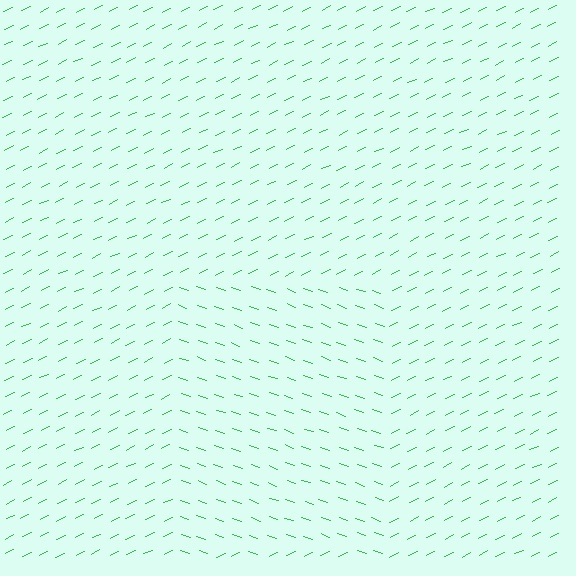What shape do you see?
I see a rectangle.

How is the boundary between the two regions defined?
The boundary is defined purely by a change in line orientation (approximately 45 degrees difference). All lines are the same color and thickness.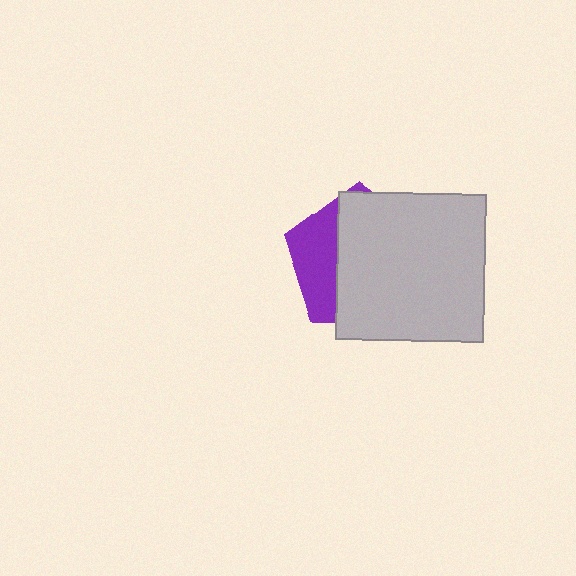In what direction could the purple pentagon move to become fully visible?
The purple pentagon could move left. That would shift it out from behind the light gray square entirely.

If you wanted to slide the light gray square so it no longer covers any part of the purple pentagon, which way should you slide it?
Slide it right — that is the most direct way to separate the two shapes.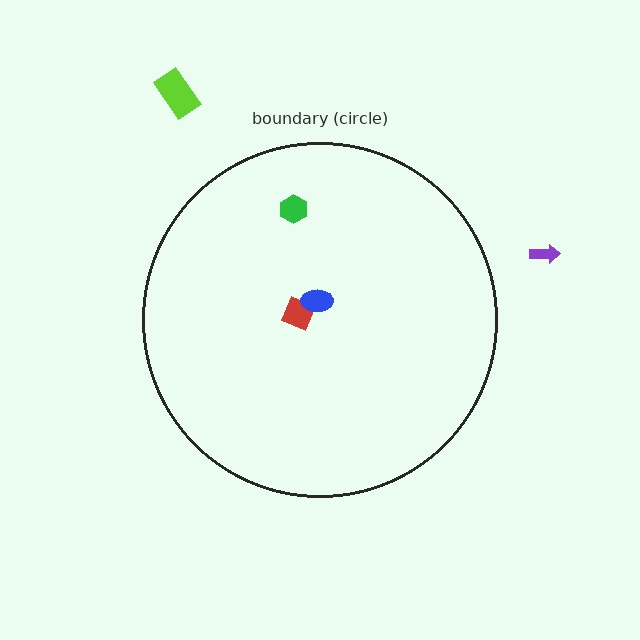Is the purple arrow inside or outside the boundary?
Outside.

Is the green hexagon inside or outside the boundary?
Inside.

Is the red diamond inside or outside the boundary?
Inside.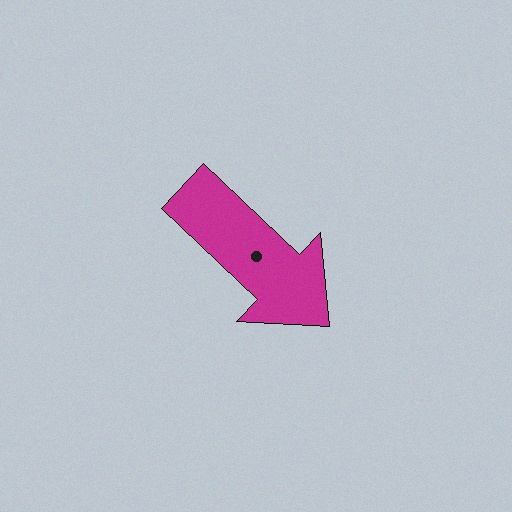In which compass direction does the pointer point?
Southeast.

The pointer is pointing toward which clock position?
Roughly 4 o'clock.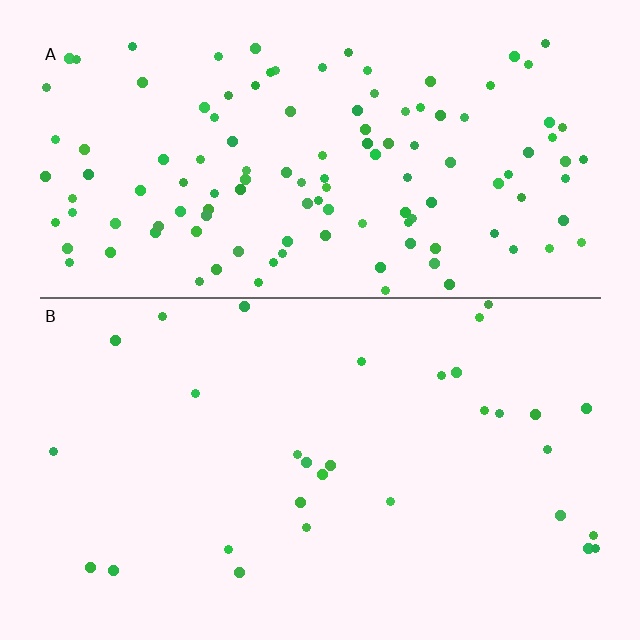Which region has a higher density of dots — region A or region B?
A (the top).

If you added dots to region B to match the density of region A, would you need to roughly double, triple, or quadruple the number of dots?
Approximately quadruple.